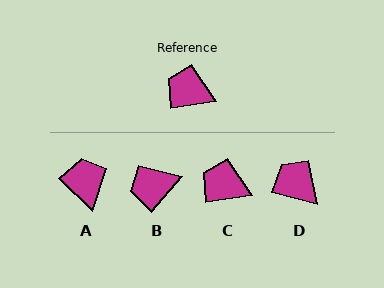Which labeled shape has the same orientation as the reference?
C.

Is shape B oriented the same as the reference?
No, it is off by about 42 degrees.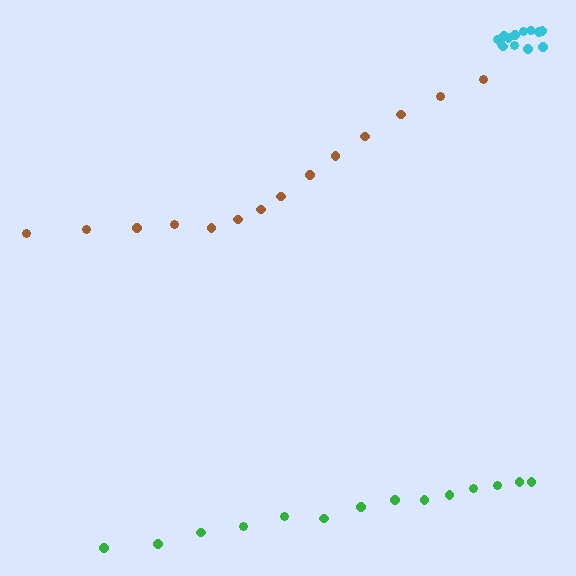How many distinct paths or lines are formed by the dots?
There are 3 distinct paths.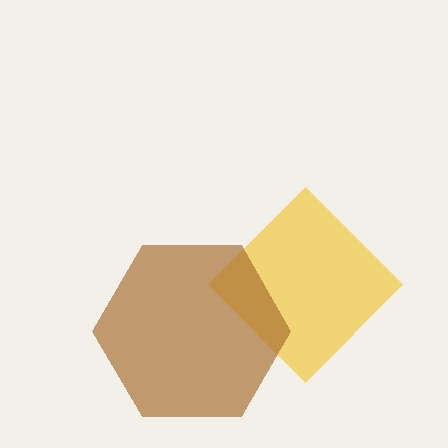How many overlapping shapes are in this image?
There are 2 overlapping shapes in the image.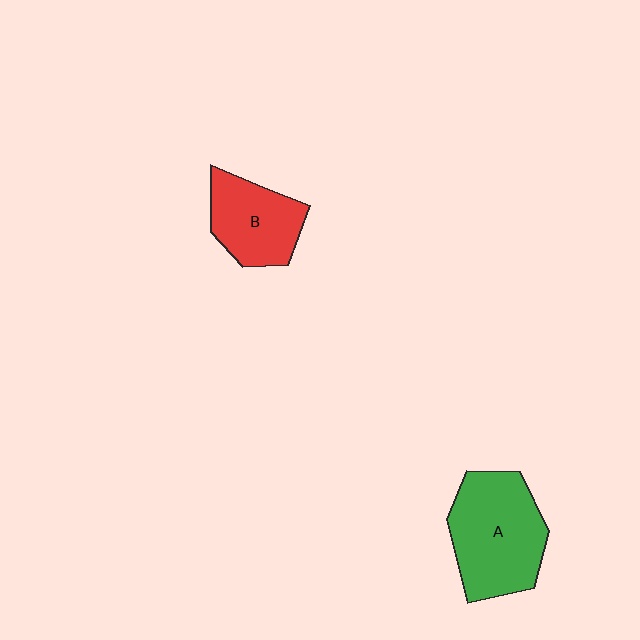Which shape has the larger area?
Shape A (green).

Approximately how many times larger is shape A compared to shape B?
Approximately 1.5 times.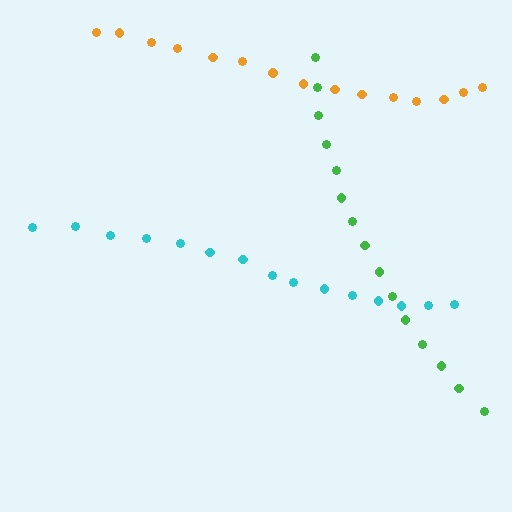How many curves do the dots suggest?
There are 3 distinct paths.